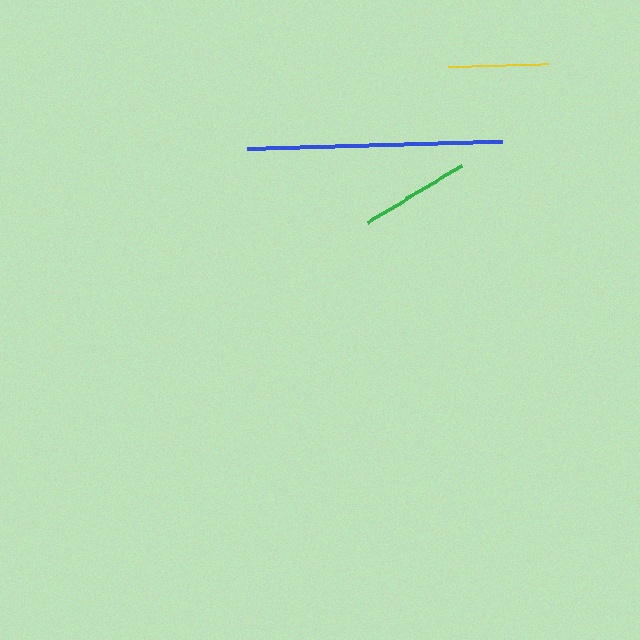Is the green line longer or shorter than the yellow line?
The green line is longer than the yellow line.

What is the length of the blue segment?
The blue segment is approximately 255 pixels long.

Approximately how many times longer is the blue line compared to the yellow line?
The blue line is approximately 2.6 times the length of the yellow line.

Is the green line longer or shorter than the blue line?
The blue line is longer than the green line.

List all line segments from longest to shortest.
From longest to shortest: blue, green, yellow.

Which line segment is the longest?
The blue line is the longest at approximately 255 pixels.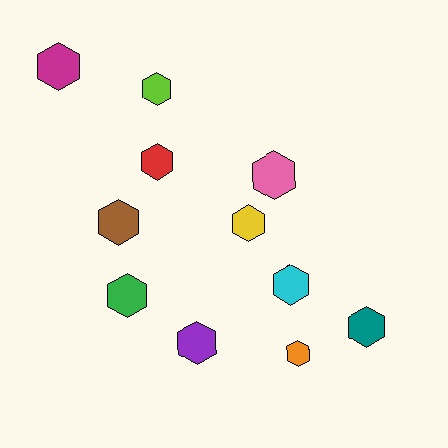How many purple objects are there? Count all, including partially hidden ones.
There is 1 purple object.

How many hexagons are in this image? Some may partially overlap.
There are 11 hexagons.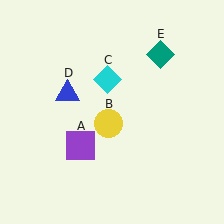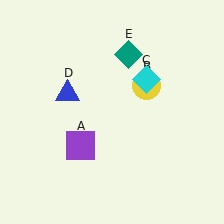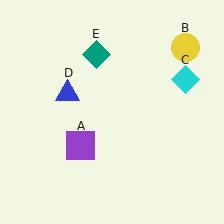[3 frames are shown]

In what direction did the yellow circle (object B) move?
The yellow circle (object B) moved up and to the right.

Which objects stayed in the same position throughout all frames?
Purple square (object A) and blue triangle (object D) remained stationary.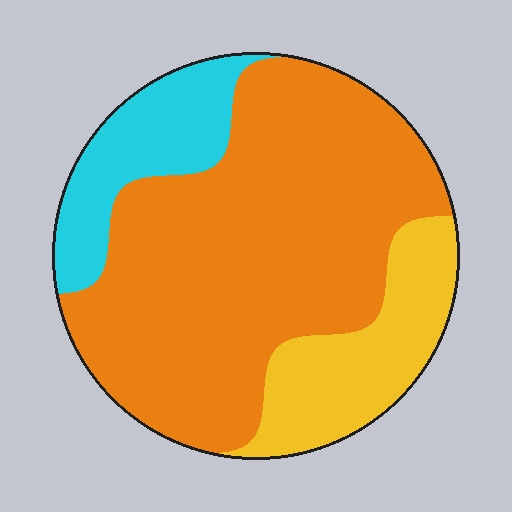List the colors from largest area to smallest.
From largest to smallest: orange, yellow, cyan.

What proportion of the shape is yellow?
Yellow takes up about one fifth (1/5) of the shape.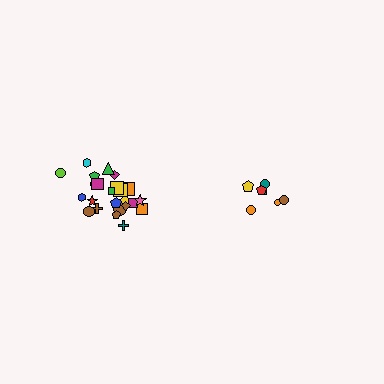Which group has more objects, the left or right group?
The left group.